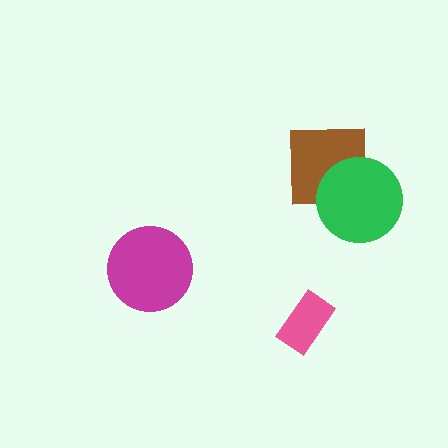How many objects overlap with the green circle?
1 object overlaps with the green circle.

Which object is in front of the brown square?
The green circle is in front of the brown square.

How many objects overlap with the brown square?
1 object overlaps with the brown square.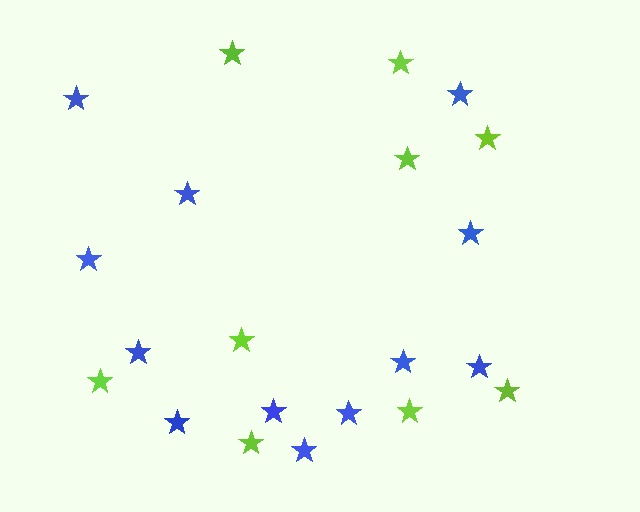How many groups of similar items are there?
There are 2 groups: one group of blue stars (12) and one group of lime stars (9).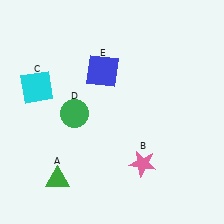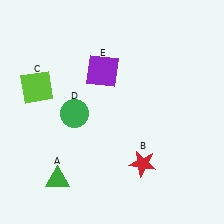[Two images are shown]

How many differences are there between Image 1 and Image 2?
There are 3 differences between the two images.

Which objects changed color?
B changed from pink to red. C changed from cyan to lime. E changed from blue to purple.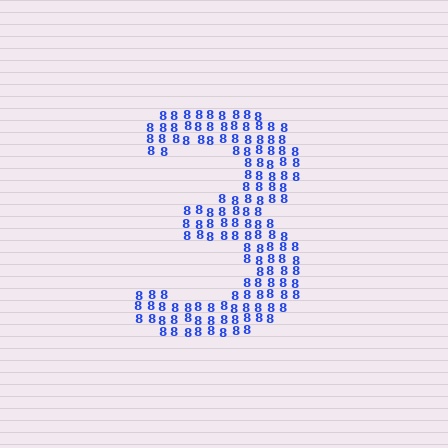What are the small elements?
The small elements are digit 8's.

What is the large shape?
The large shape is the digit 3.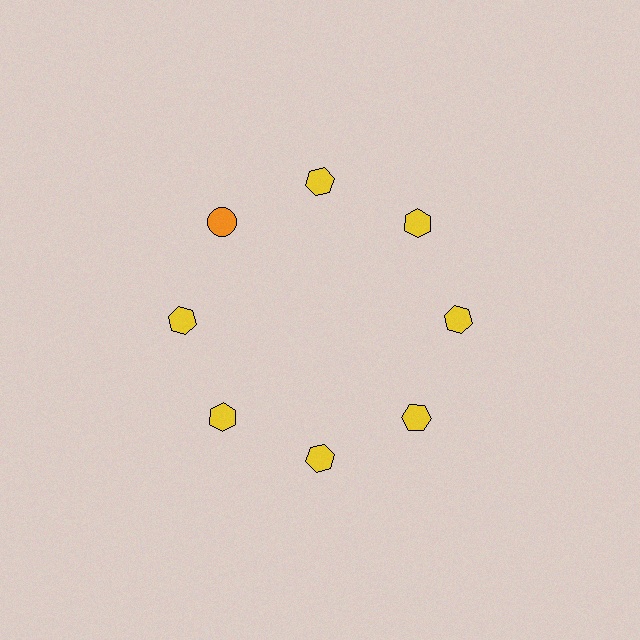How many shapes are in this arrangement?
There are 8 shapes arranged in a ring pattern.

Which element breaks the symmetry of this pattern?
The orange circle at roughly the 10 o'clock position breaks the symmetry. All other shapes are yellow hexagons.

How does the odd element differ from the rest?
It differs in both color (orange instead of yellow) and shape (circle instead of hexagon).